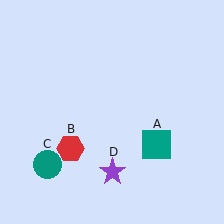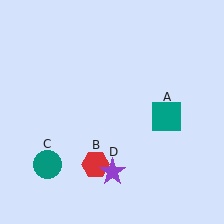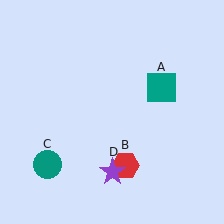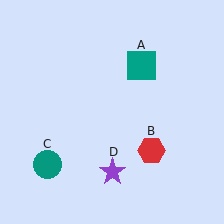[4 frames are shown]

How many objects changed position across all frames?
2 objects changed position: teal square (object A), red hexagon (object B).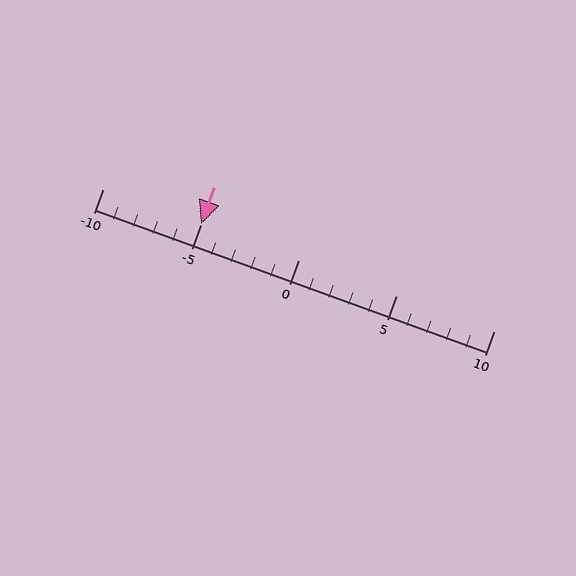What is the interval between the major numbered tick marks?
The major tick marks are spaced 5 units apart.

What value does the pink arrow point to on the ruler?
The pink arrow points to approximately -5.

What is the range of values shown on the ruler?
The ruler shows values from -10 to 10.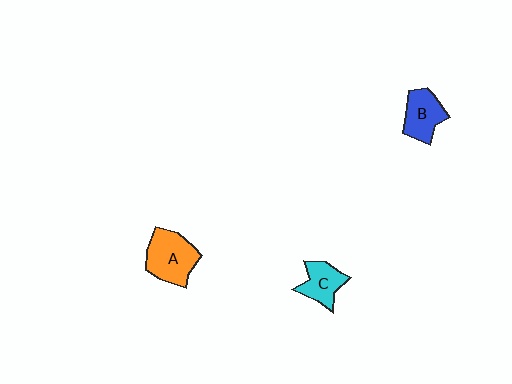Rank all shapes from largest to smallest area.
From largest to smallest: A (orange), B (blue), C (cyan).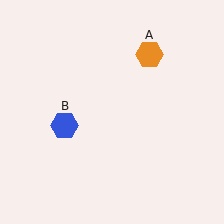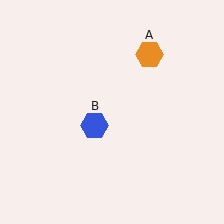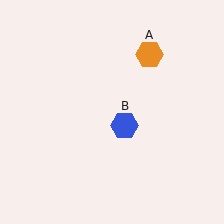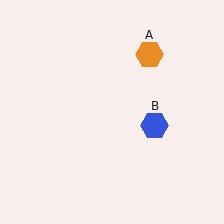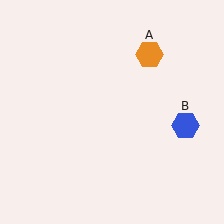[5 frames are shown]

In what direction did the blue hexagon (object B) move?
The blue hexagon (object B) moved right.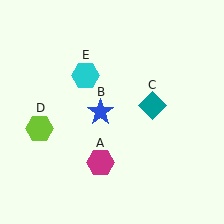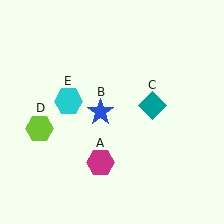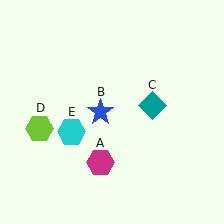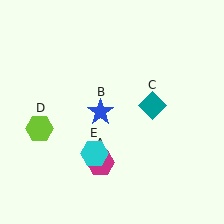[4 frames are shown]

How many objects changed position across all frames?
1 object changed position: cyan hexagon (object E).